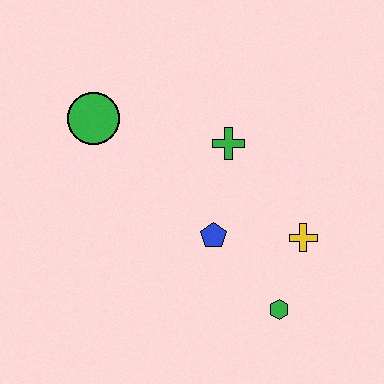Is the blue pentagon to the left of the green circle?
No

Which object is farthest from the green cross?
The green hexagon is farthest from the green cross.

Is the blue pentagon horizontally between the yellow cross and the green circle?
Yes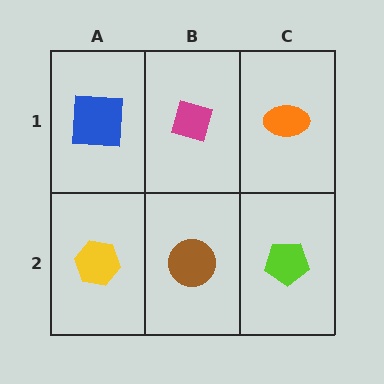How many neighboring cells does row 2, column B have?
3.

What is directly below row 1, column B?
A brown circle.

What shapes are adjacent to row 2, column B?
A magenta diamond (row 1, column B), a yellow hexagon (row 2, column A), a lime pentagon (row 2, column C).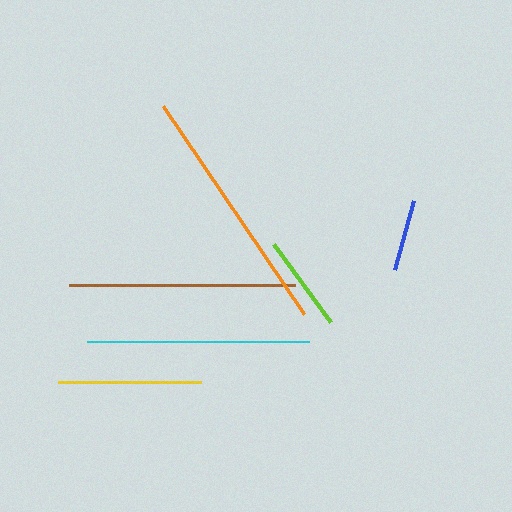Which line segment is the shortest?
The blue line is the shortest at approximately 72 pixels.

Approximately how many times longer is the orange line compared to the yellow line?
The orange line is approximately 1.8 times the length of the yellow line.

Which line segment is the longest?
The orange line is the longest at approximately 252 pixels.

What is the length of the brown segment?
The brown segment is approximately 225 pixels long.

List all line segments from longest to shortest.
From longest to shortest: orange, brown, cyan, yellow, lime, blue.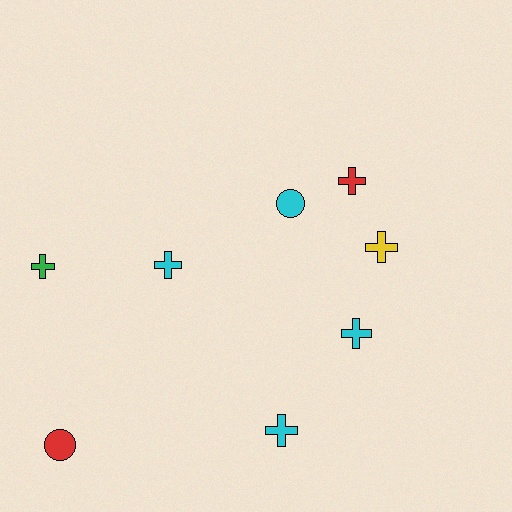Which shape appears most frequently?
Cross, with 6 objects.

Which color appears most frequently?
Cyan, with 4 objects.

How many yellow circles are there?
There are no yellow circles.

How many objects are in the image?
There are 8 objects.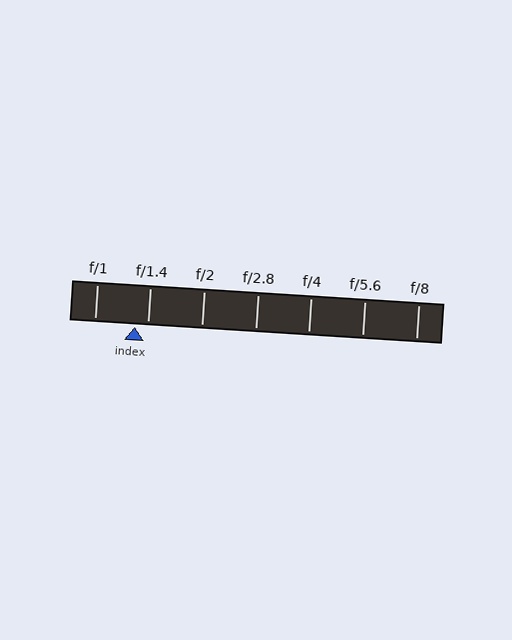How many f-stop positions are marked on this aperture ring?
There are 7 f-stop positions marked.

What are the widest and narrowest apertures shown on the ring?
The widest aperture shown is f/1 and the narrowest is f/8.